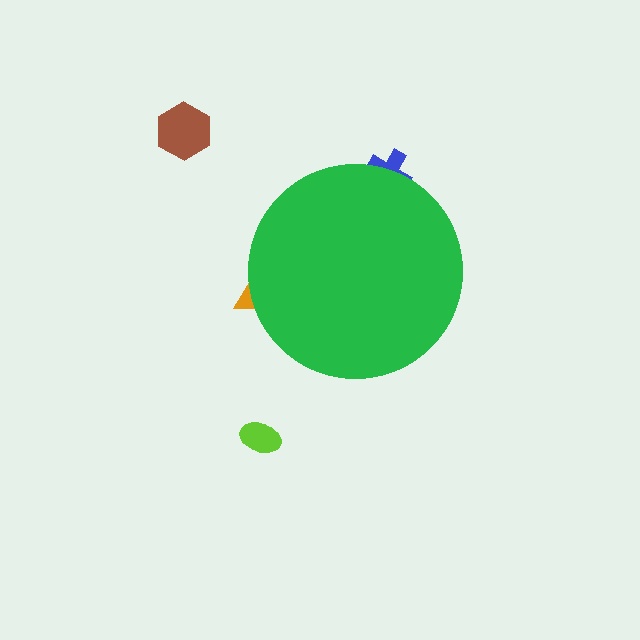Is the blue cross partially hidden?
Yes, the blue cross is partially hidden behind the green circle.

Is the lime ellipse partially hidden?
No, the lime ellipse is fully visible.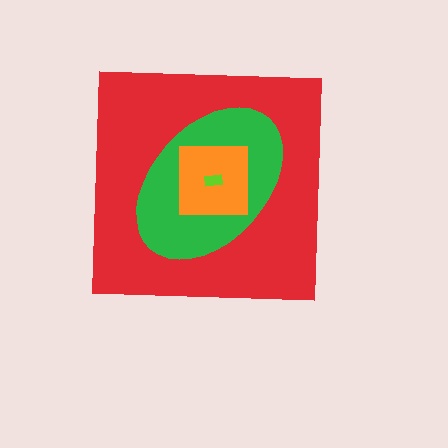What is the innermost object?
The lime rectangle.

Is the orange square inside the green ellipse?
Yes.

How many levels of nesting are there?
4.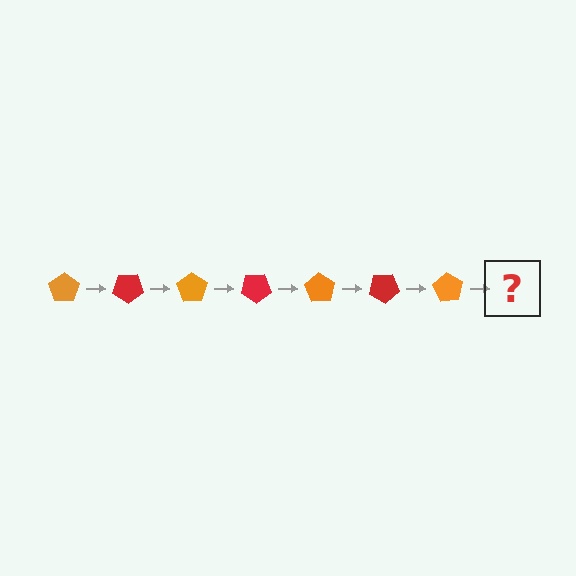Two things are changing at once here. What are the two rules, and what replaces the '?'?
The two rules are that it rotates 35 degrees each step and the color cycles through orange and red. The '?' should be a red pentagon, rotated 245 degrees from the start.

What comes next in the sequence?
The next element should be a red pentagon, rotated 245 degrees from the start.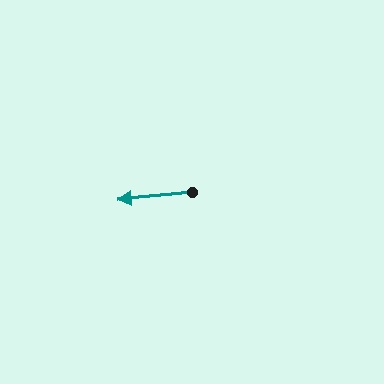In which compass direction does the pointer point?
West.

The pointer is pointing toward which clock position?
Roughly 9 o'clock.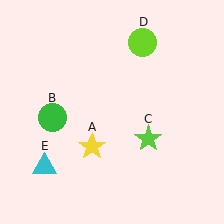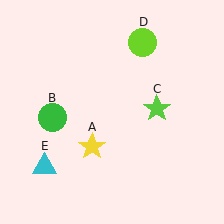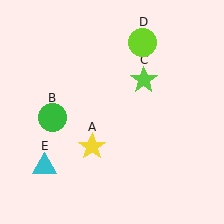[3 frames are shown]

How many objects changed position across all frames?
1 object changed position: lime star (object C).